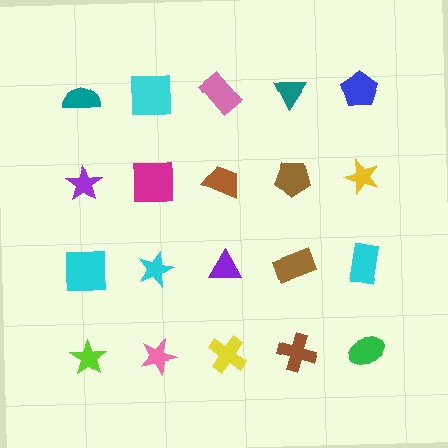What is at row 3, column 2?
A cyan star.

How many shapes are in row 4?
5 shapes.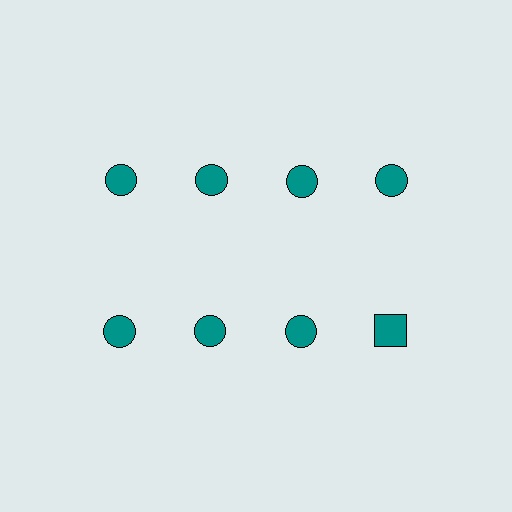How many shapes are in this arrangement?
There are 8 shapes arranged in a grid pattern.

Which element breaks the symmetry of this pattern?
The teal square in the second row, second from right column breaks the symmetry. All other shapes are teal circles.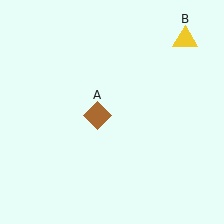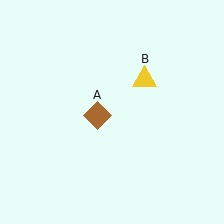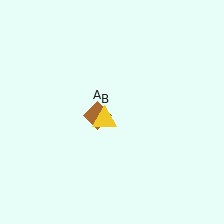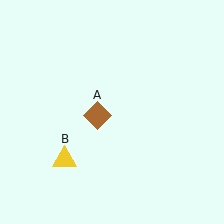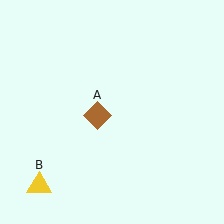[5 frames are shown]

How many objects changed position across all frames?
1 object changed position: yellow triangle (object B).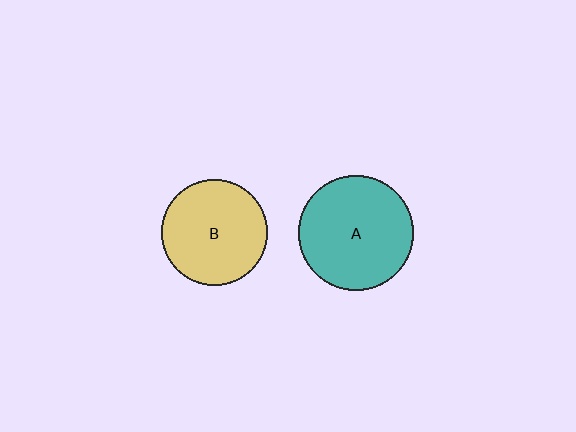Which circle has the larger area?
Circle A (teal).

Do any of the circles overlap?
No, none of the circles overlap.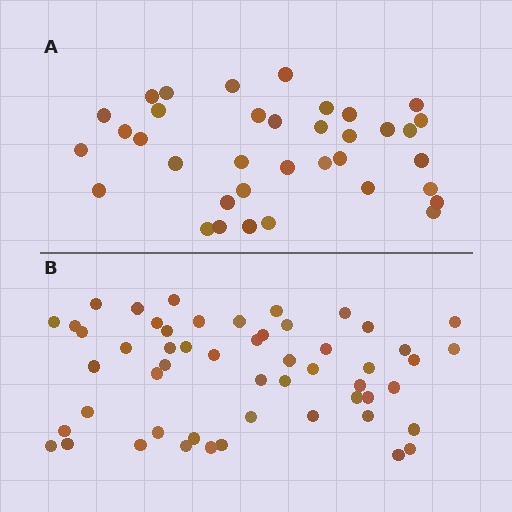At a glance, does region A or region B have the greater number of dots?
Region B (the bottom region) has more dots.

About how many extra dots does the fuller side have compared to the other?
Region B has approximately 15 more dots than region A.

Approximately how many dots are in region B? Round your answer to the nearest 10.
About 50 dots. (The exact count is 53, which rounds to 50.)